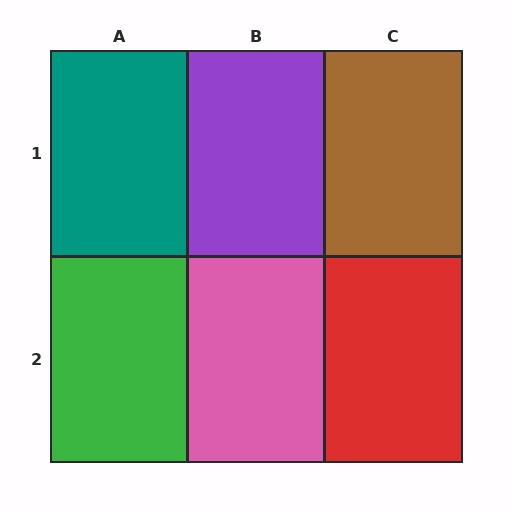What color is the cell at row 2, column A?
Green.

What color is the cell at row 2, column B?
Pink.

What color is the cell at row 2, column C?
Red.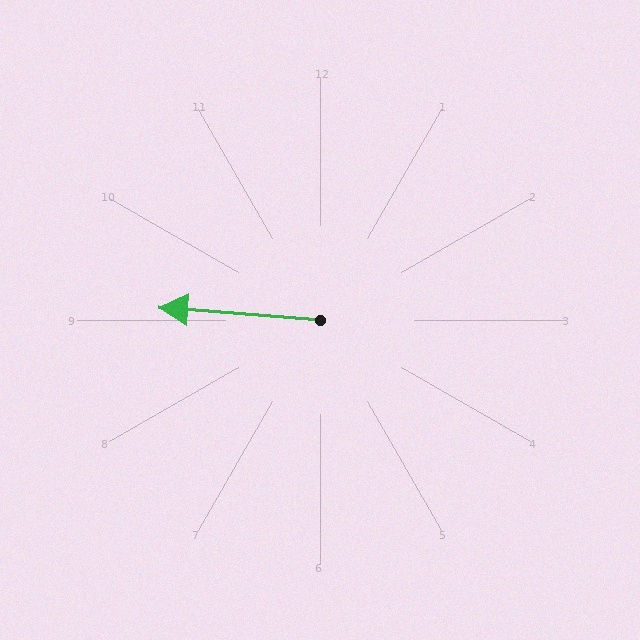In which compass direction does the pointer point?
West.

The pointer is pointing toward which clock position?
Roughly 9 o'clock.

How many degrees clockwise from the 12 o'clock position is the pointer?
Approximately 275 degrees.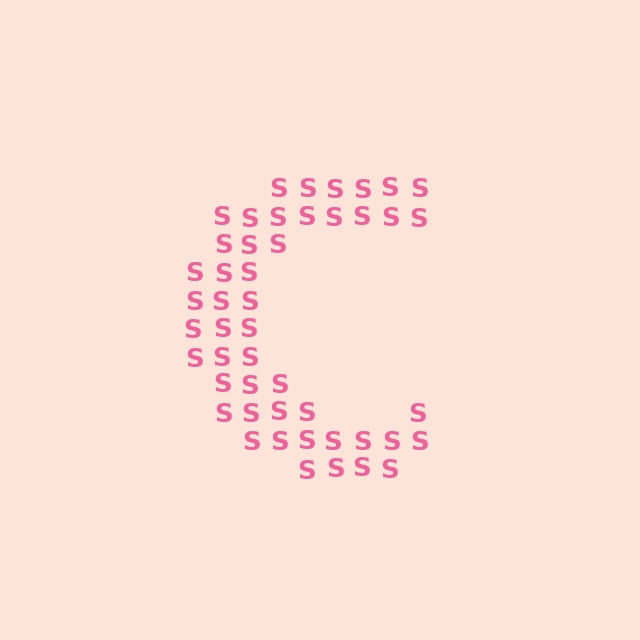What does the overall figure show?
The overall figure shows the letter C.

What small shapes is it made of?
It is made of small letter S's.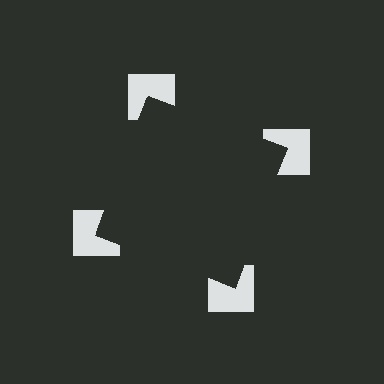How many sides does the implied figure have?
4 sides.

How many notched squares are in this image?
There are 4 — one at each vertex of the illusory square.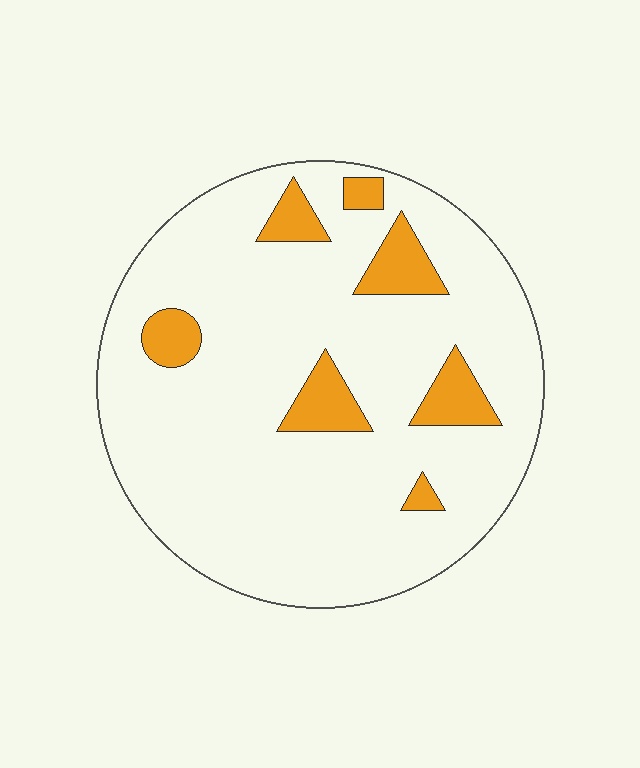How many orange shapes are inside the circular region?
7.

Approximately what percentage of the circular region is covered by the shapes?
Approximately 15%.